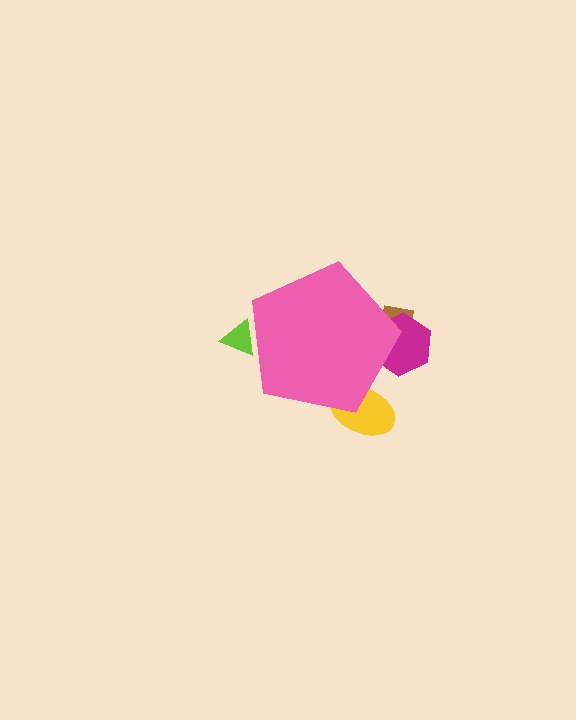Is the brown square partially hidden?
Yes, the brown square is partially hidden behind the pink pentagon.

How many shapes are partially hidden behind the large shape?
4 shapes are partially hidden.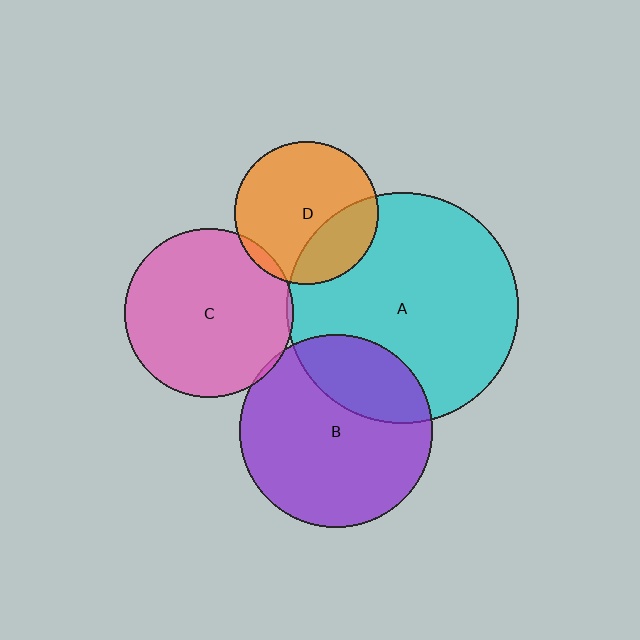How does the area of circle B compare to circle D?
Approximately 1.8 times.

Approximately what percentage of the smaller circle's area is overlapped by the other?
Approximately 5%.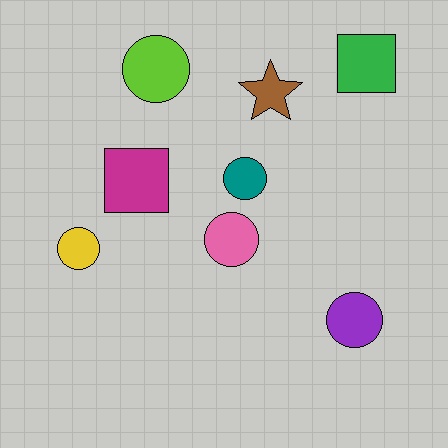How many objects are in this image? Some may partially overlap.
There are 8 objects.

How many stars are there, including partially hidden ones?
There is 1 star.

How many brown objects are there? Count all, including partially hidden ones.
There is 1 brown object.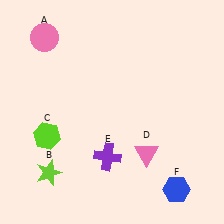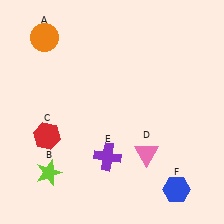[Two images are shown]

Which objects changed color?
A changed from pink to orange. C changed from lime to red.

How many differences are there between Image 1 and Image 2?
There are 2 differences between the two images.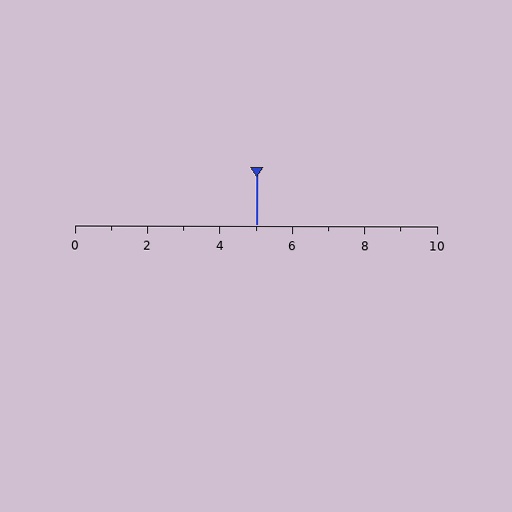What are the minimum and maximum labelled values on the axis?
The axis runs from 0 to 10.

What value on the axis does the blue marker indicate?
The marker indicates approximately 5.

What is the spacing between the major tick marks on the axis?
The major ticks are spaced 2 apart.